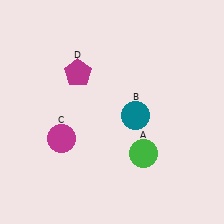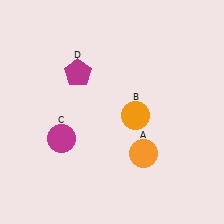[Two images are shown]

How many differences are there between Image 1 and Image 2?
There are 2 differences between the two images.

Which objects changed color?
A changed from green to orange. B changed from teal to orange.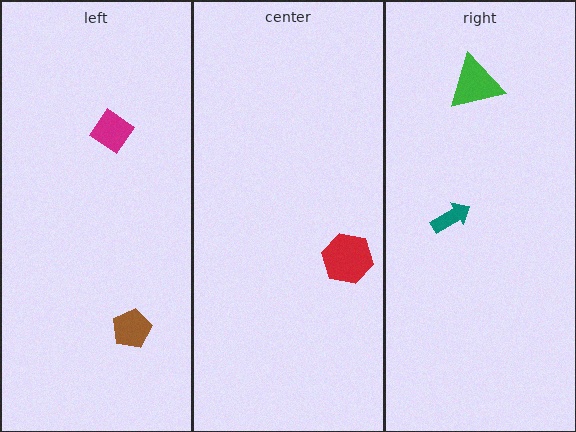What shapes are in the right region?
The green triangle, the teal arrow.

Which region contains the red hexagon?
The center region.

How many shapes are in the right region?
2.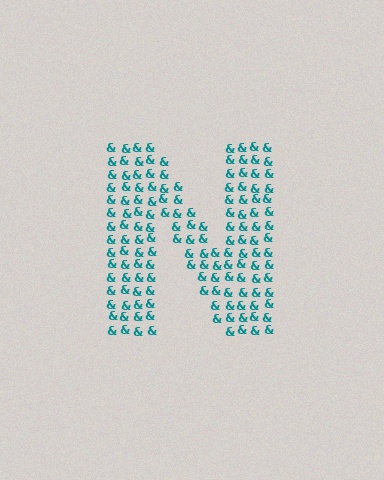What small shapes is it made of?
It is made of small ampersands.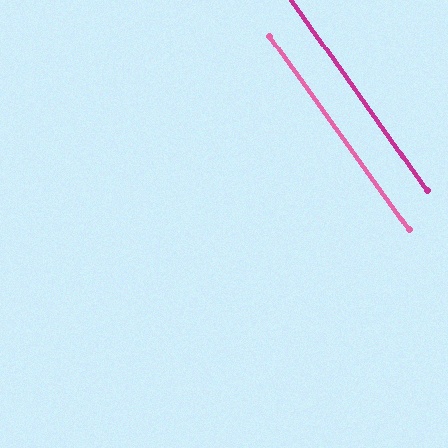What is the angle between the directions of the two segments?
Approximately 1 degree.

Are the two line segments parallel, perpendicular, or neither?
Parallel — their directions differ by only 0.6°.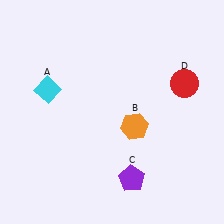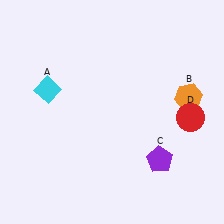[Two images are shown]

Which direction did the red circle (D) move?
The red circle (D) moved down.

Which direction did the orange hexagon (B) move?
The orange hexagon (B) moved right.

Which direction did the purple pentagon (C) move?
The purple pentagon (C) moved right.